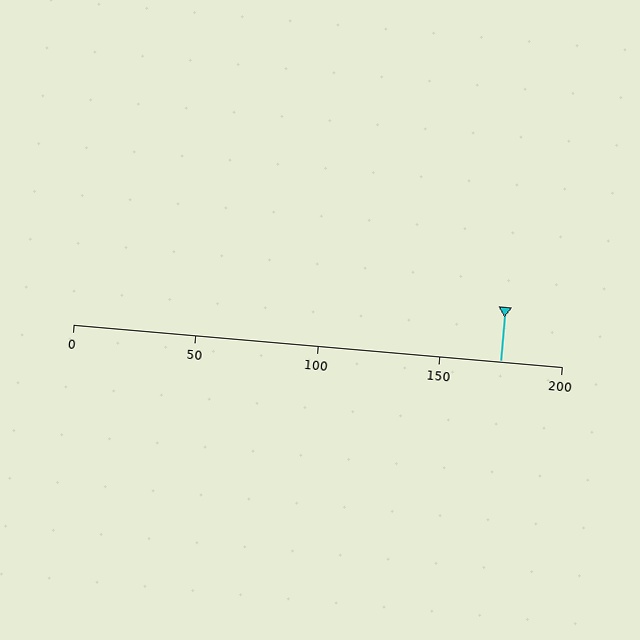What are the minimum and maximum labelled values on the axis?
The axis runs from 0 to 200.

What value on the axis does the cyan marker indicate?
The marker indicates approximately 175.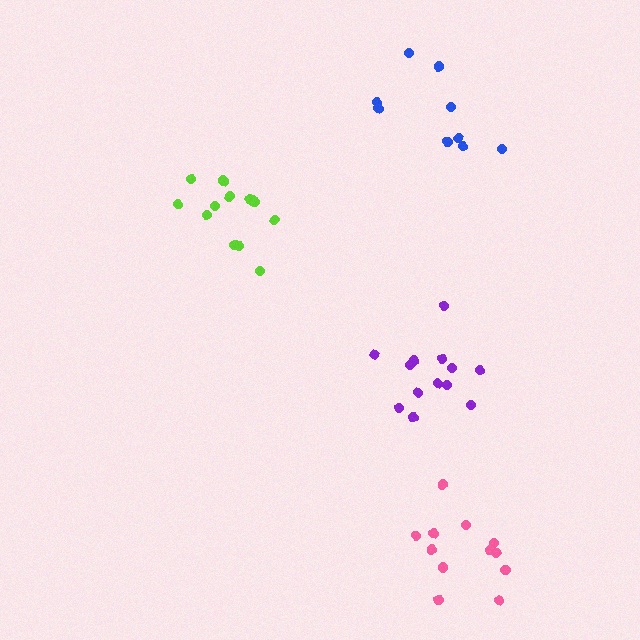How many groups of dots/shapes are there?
There are 4 groups.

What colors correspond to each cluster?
The clusters are colored: lime, purple, blue, pink.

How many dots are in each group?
Group 1: 13 dots, Group 2: 13 dots, Group 3: 9 dots, Group 4: 12 dots (47 total).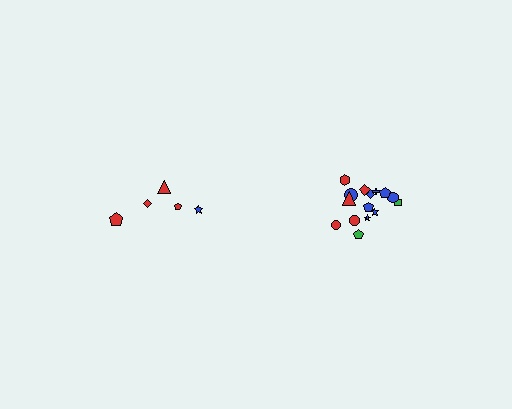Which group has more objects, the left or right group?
The right group.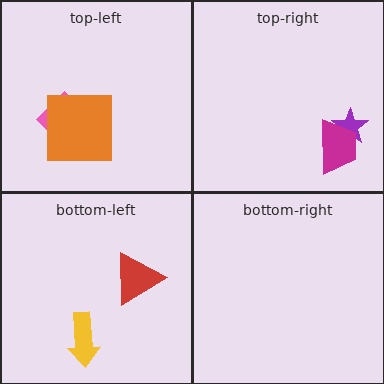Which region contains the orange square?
The top-left region.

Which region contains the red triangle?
The bottom-left region.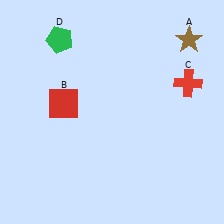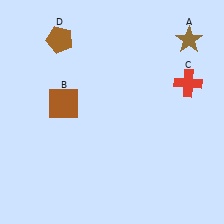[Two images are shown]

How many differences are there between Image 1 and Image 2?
There are 2 differences between the two images.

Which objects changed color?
B changed from red to brown. D changed from green to brown.